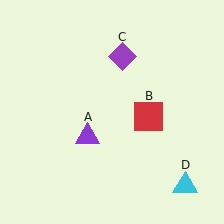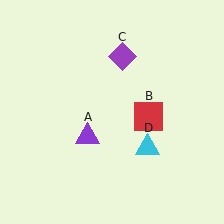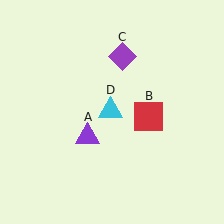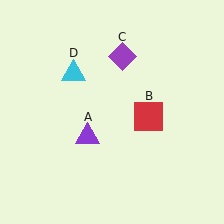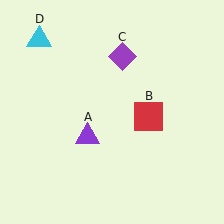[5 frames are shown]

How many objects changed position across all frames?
1 object changed position: cyan triangle (object D).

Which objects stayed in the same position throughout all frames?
Purple triangle (object A) and red square (object B) and purple diamond (object C) remained stationary.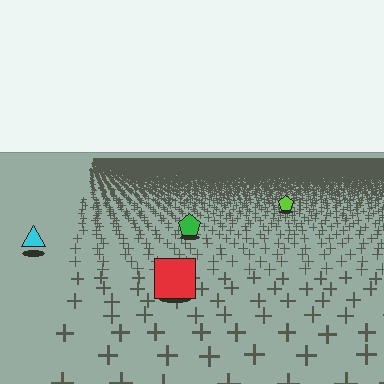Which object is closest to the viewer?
The red square is closest. The texture marks near it are larger and more spread out.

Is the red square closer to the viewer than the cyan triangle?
Yes. The red square is closer — you can tell from the texture gradient: the ground texture is coarser near it.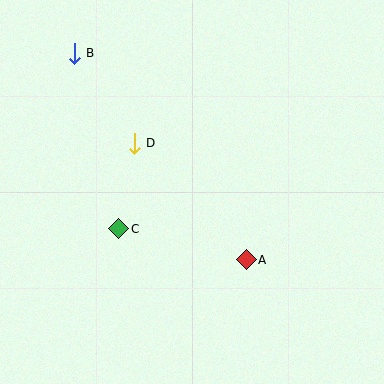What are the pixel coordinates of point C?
Point C is at (119, 229).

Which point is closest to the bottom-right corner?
Point A is closest to the bottom-right corner.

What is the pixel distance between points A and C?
The distance between A and C is 131 pixels.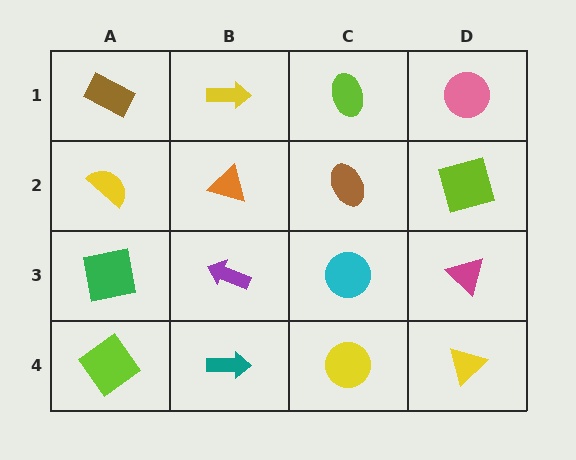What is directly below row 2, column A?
A green square.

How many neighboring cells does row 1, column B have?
3.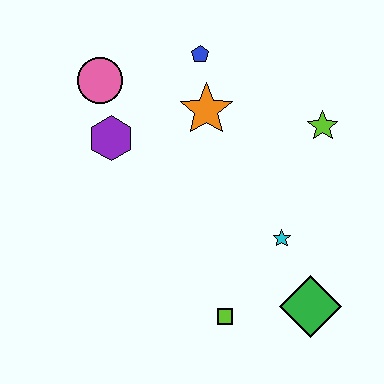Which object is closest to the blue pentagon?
The orange star is closest to the blue pentagon.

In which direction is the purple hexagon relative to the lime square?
The purple hexagon is above the lime square.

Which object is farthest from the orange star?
The green diamond is farthest from the orange star.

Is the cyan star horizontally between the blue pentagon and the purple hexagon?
No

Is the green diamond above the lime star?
No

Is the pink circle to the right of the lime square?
No